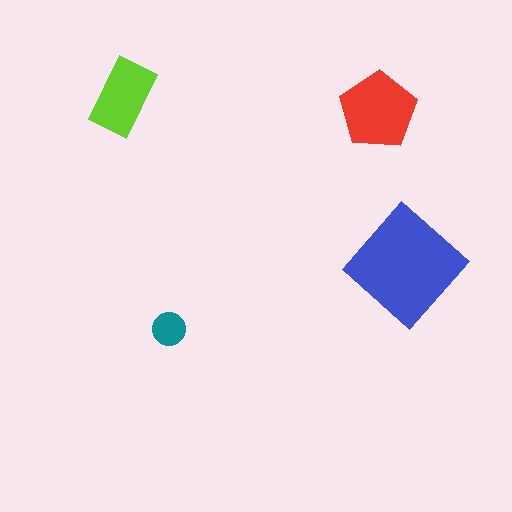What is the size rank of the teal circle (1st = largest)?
4th.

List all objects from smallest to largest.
The teal circle, the lime rectangle, the red pentagon, the blue diamond.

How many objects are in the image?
There are 4 objects in the image.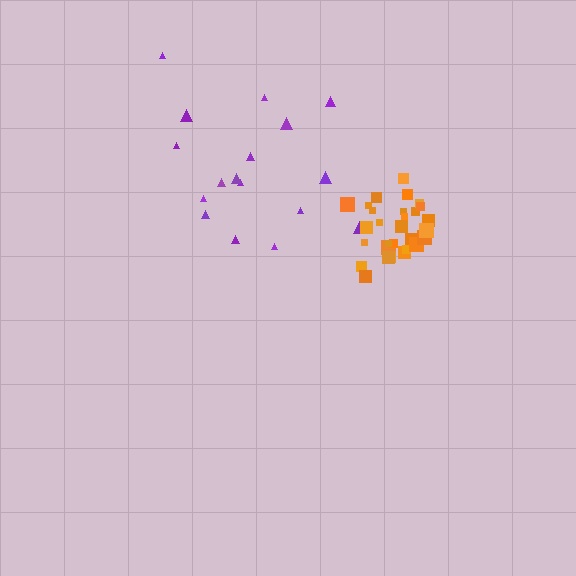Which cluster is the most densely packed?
Orange.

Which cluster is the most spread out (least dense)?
Purple.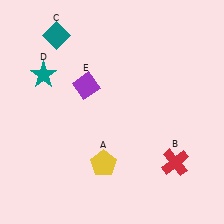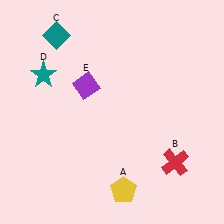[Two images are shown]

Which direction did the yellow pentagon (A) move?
The yellow pentagon (A) moved down.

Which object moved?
The yellow pentagon (A) moved down.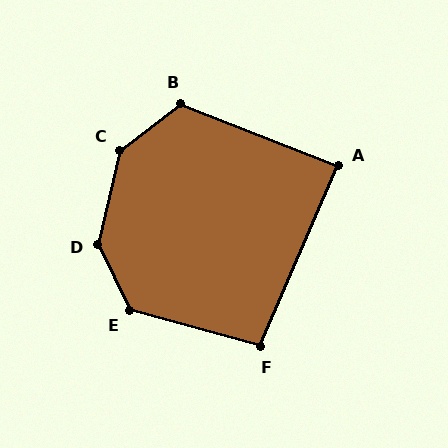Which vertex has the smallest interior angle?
A, at approximately 88 degrees.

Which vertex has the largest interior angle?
D, at approximately 141 degrees.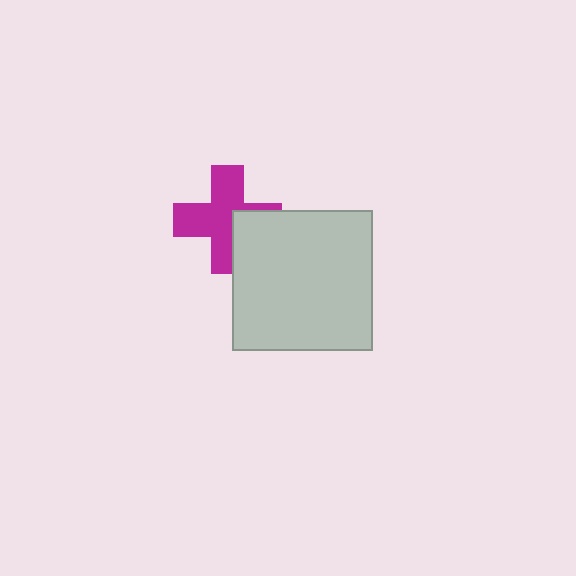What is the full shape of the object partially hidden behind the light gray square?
The partially hidden object is a magenta cross.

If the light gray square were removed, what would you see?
You would see the complete magenta cross.